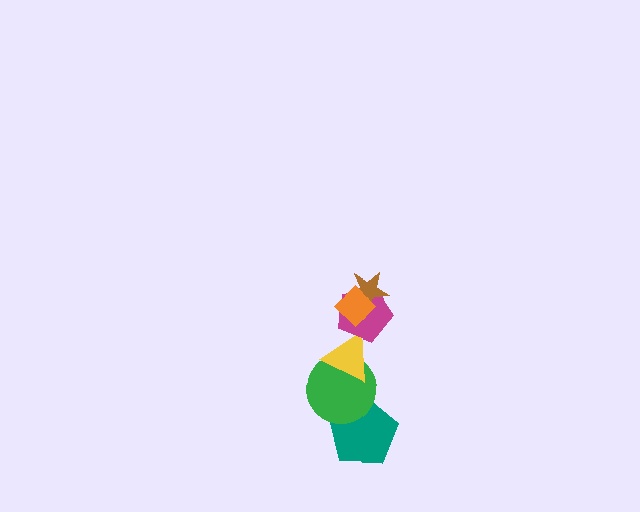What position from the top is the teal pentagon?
The teal pentagon is 6th from the top.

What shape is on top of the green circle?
The yellow triangle is on top of the green circle.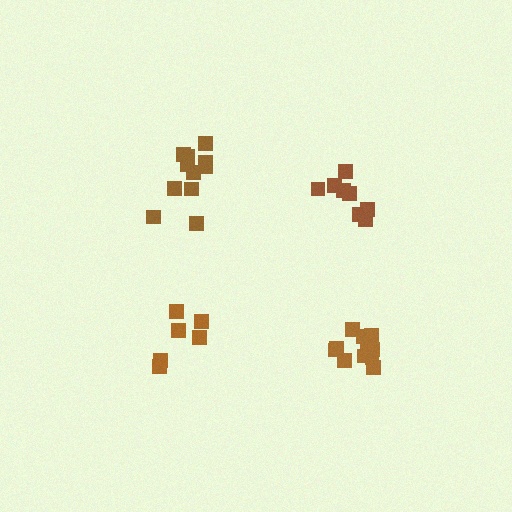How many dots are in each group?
Group 1: 6 dots, Group 2: 11 dots, Group 3: 11 dots, Group 4: 8 dots (36 total).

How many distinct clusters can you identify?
There are 4 distinct clusters.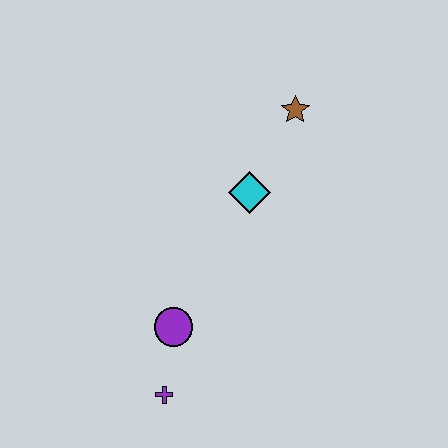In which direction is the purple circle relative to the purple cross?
The purple circle is above the purple cross.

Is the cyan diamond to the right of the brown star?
No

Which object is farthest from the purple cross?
The brown star is farthest from the purple cross.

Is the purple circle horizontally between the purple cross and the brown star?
Yes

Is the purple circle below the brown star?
Yes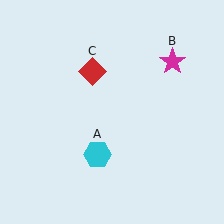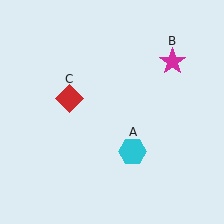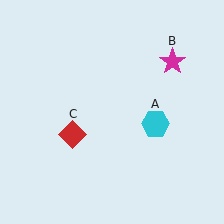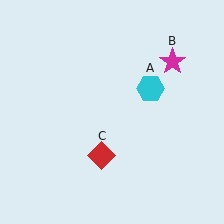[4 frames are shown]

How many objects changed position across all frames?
2 objects changed position: cyan hexagon (object A), red diamond (object C).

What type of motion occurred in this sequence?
The cyan hexagon (object A), red diamond (object C) rotated counterclockwise around the center of the scene.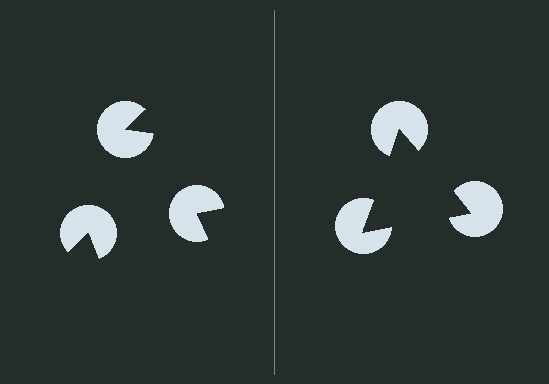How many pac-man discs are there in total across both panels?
6 — 3 on each side.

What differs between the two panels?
The pac-man discs are positioned identically on both sides; only the wedge orientations differ. On the right they align to a triangle; on the left they are misaligned.